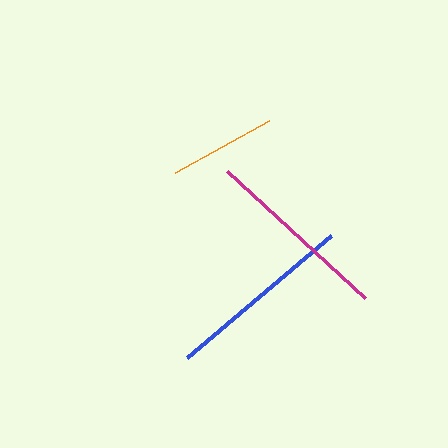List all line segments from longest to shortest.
From longest to shortest: blue, magenta, orange.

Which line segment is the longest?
The blue line is the longest at approximately 190 pixels.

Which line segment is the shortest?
The orange line is the shortest at approximately 108 pixels.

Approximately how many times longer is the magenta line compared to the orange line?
The magenta line is approximately 1.7 times the length of the orange line.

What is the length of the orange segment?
The orange segment is approximately 108 pixels long.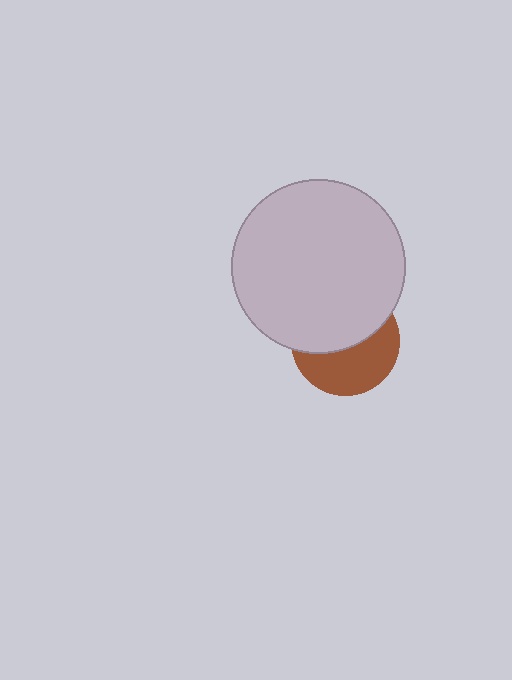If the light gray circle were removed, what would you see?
You would see the complete brown circle.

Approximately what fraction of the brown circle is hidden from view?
Roughly 52% of the brown circle is hidden behind the light gray circle.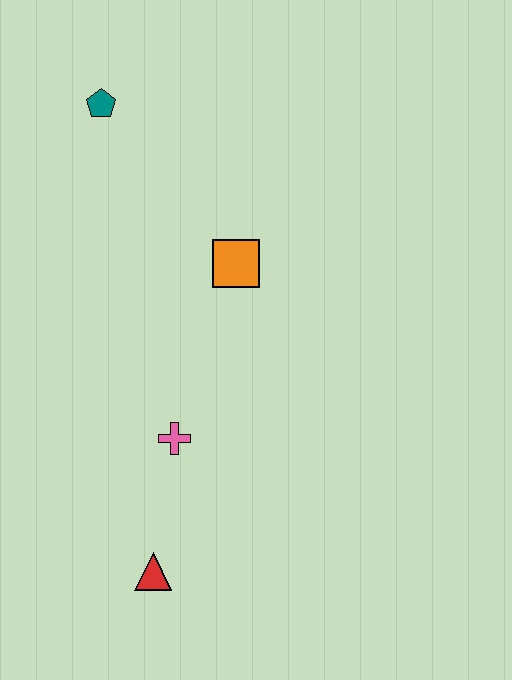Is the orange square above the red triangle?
Yes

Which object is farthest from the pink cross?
The teal pentagon is farthest from the pink cross.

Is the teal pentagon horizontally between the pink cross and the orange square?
No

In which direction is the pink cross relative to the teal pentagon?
The pink cross is below the teal pentagon.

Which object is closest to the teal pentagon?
The orange square is closest to the teal pentagon.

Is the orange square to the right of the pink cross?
Yes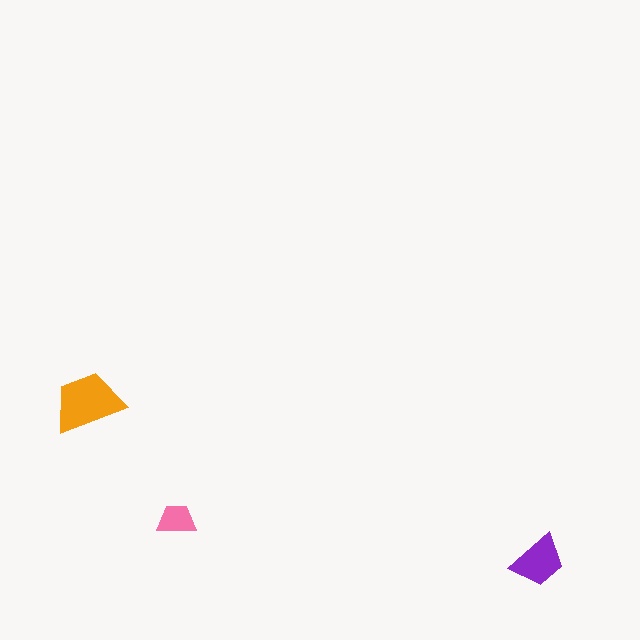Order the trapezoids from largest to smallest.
the orange one, the purple one, the pink one.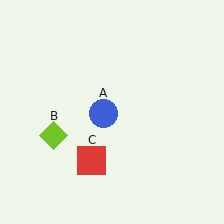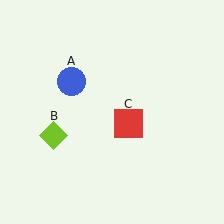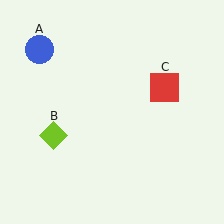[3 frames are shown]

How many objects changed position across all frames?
2 objects changed position: blue circle (object A), red square (object C).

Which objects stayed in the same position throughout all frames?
Lime diamond (object B) remained stationary.